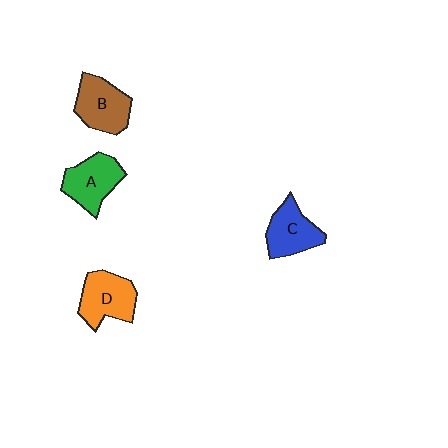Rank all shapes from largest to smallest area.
From largest to smallest: D (orange), B (brown), A (green), C (blue).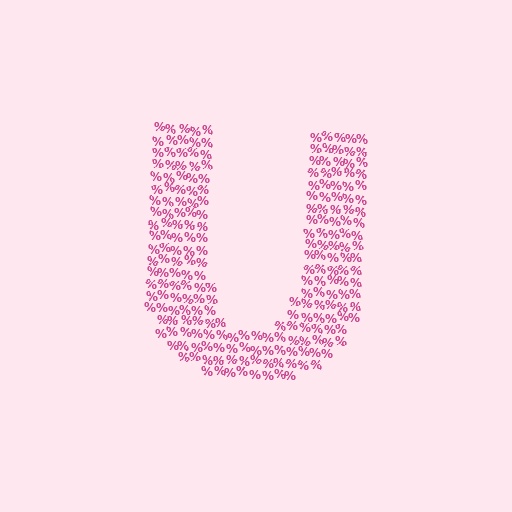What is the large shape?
The large shape is the letter U.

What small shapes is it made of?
It is made of small percent signs.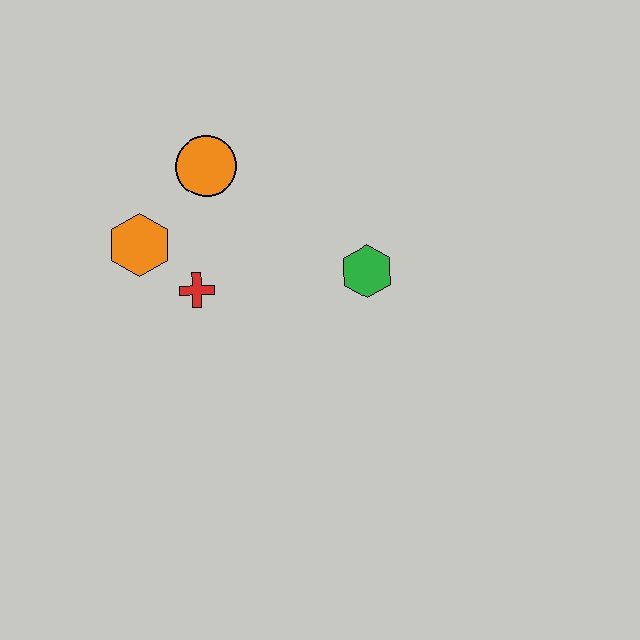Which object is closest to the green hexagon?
The red cross is closest to the green hexagon.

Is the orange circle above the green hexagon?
Yes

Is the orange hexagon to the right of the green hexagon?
No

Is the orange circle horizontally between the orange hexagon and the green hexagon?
Yes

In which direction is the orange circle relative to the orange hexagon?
The orange circle is above the orange hexagon.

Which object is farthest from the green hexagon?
The orange hexagon is farthest from the green hexagon.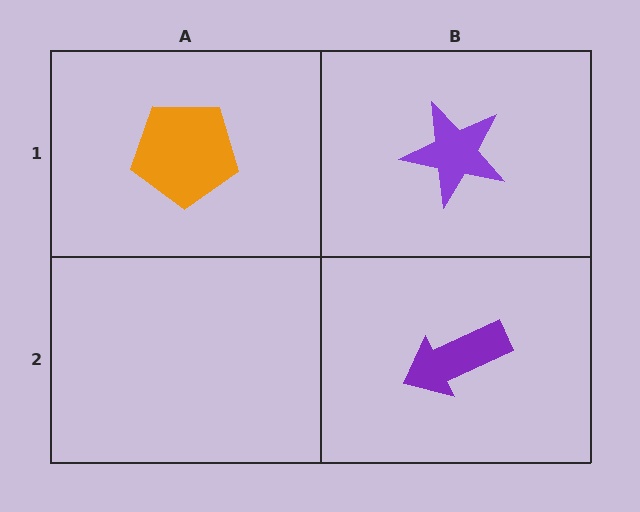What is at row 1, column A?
An orange pentagon.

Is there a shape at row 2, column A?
No, that cell is empty.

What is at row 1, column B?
A purple star.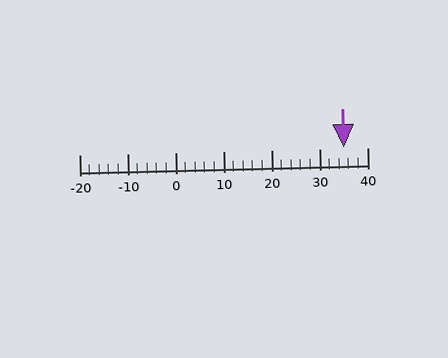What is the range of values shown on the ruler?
The ruler shows values from -20 to 40.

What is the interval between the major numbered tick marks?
The major tick marks are spaced 10 units apart.